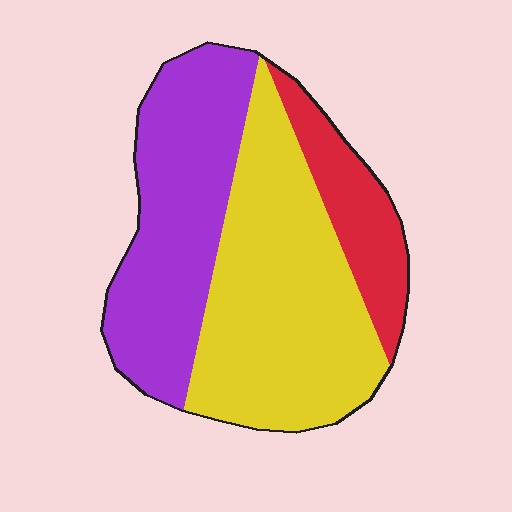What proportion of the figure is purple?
Purple covers about 35% of the figure.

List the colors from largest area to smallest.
From largest to smallest: yellow, purple, red.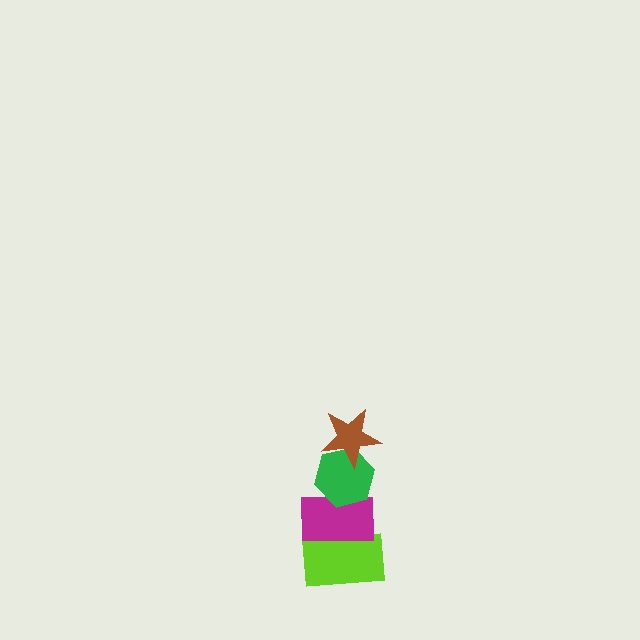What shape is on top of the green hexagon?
The brown star is on top of the green hexagon.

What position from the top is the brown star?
The brown star is 1st from the top.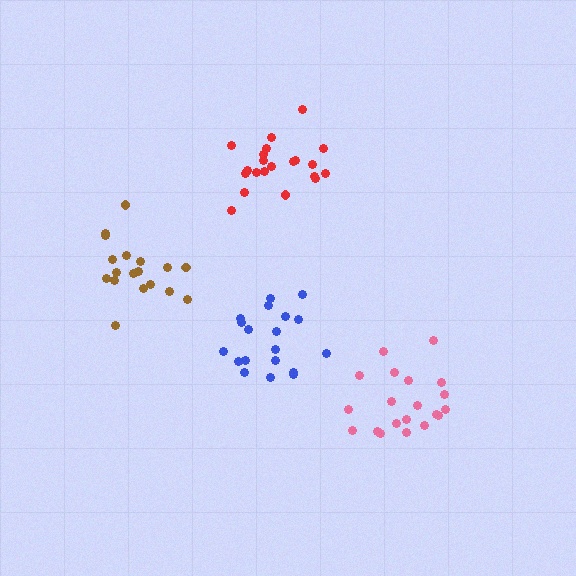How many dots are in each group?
Group 1: 21 dots, Group 2: 19 dots, Group 3: 20 dots, Group 4: 18 dots (78 total).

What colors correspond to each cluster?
The clusters are colored: red, blue, pink, brown.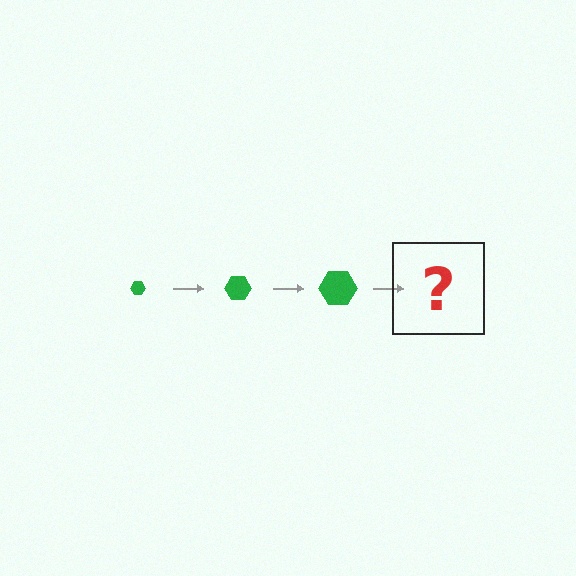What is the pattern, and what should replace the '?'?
The pattern is that the hexagon gets progressively larger each step. The '?' should be a green hexagon, larger than the previous one.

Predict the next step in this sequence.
The next step is a green hexagon, larger than the previous one.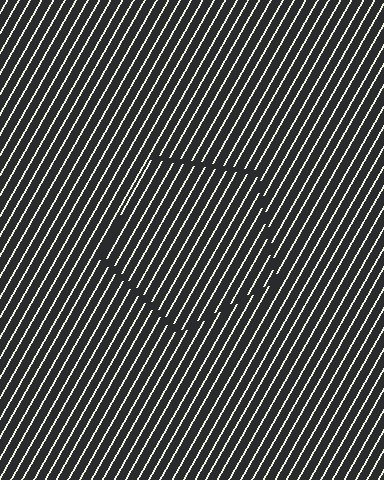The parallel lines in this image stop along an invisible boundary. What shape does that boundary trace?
An illusory pentagon. The interior of the shape contains the same grating, shifted by half a period — the contour is defined by the phase discontinuity where line-ends from the inner and outer gratings abut.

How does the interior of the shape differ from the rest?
The interior of the shape contains the same grating, shifted by half a period — the contour is defined by the phase discontinuity where line-ends from the inner and outer gratings abut.